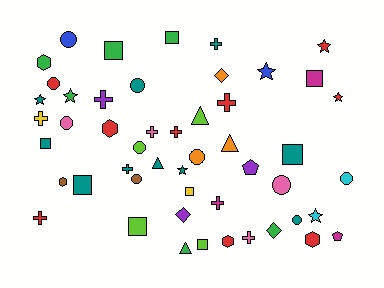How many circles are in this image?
There are 10 circles.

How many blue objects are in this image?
There are 2 blue objects.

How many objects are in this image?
There are 50 objects.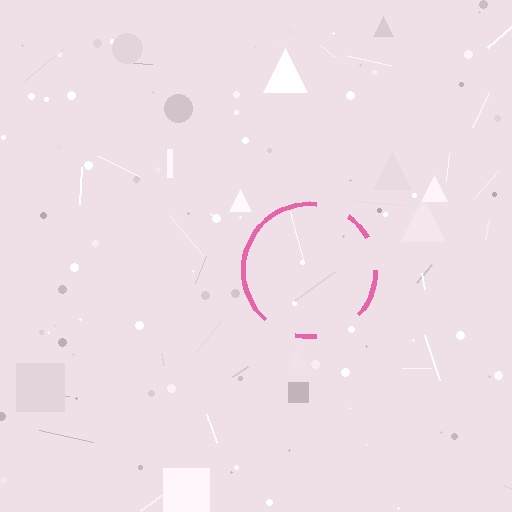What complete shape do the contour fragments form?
The contour fragments form a circle.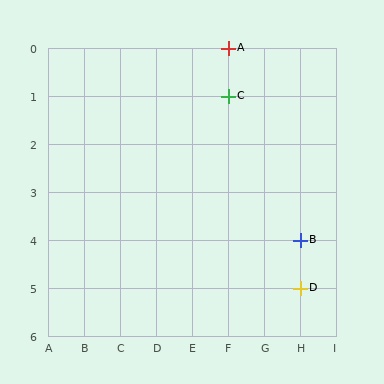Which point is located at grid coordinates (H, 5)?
Point D is at (H, 5).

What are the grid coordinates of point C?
Point C is at grid coordinates (F, 1).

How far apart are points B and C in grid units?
Points B and C are 2 columns and 3 rows apart (about 3.6 grid units diagonally).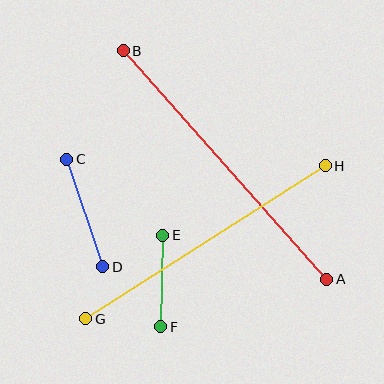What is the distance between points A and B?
The distance is approximately 306 pixels.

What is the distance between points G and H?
The distance is approximately 284 pixels.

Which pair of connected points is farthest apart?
Points A and B are farthest apart.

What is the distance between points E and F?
The distance is approximately 91 pixels.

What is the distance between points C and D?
The distance is approximately 114 pixels.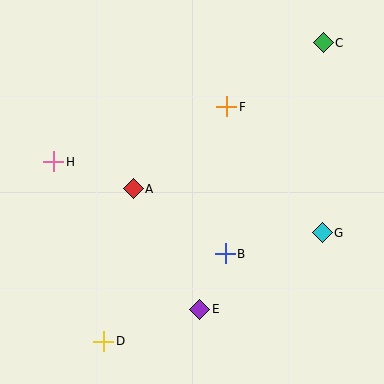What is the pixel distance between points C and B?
The distance between C and B is 232 pixels.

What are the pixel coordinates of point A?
Point A is at (133, 189).